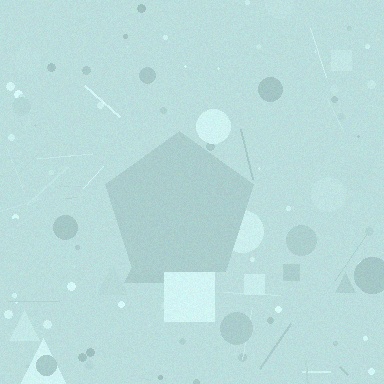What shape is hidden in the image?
A pentagon is hidden in the image.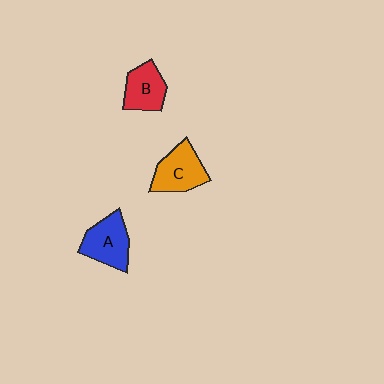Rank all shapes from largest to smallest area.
From largest to smallest: C (orange), A (blue), B (red).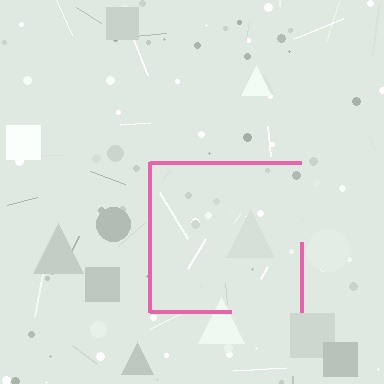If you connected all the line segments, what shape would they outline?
They would outline a square.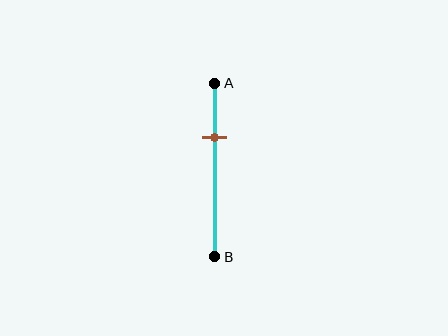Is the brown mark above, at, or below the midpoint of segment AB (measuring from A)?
The brown mark is above the midpoint of segment AB.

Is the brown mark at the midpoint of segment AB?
No, the mark is at about 30% from A, not at the 50% midpoint.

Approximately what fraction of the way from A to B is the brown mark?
The brown mark is approximately 30% of the way from A to B.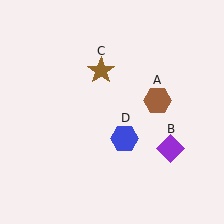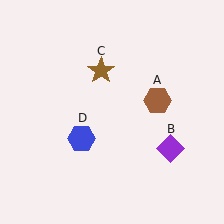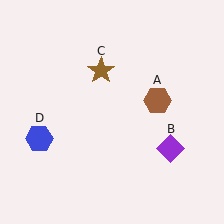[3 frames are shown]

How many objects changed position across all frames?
1 object changed position: blue hexagon (object D).